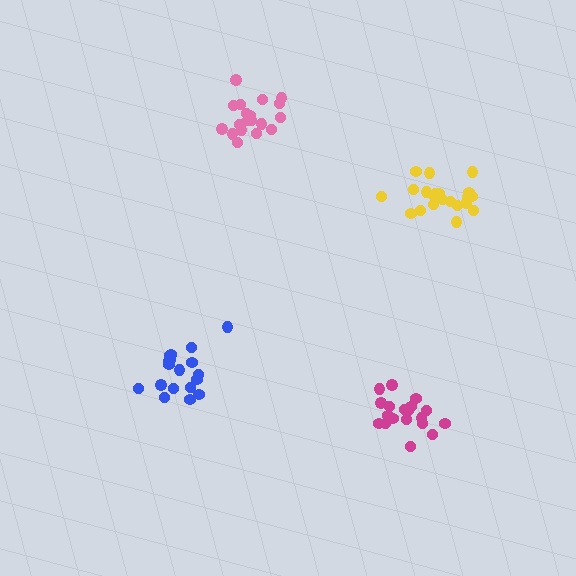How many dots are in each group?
Group 1: 18 dots, Group 2: 21 dots, Group 3: 19 dots, Group 4: 19 dots (77 total).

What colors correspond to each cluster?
The clusters are colored: blue, yellow, magenta, pink.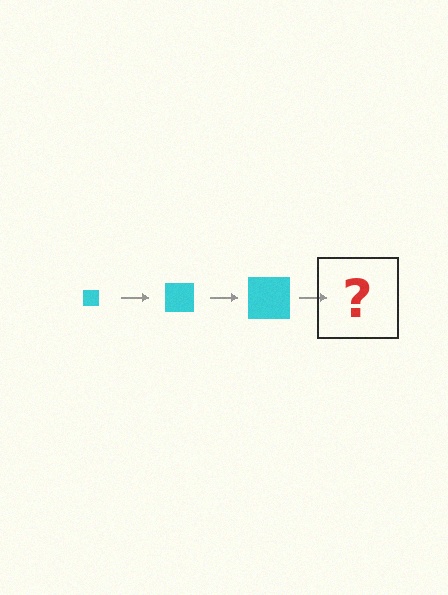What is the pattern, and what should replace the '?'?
The pattern is that the square gets progressively larger each step. The '?' should be a cyan square, larger than the previous one.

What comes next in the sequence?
The next element should be a cyan square, larger than the previous one.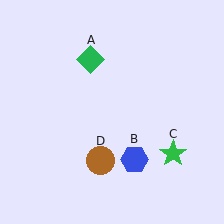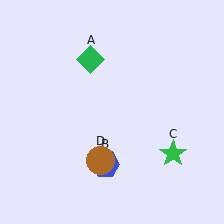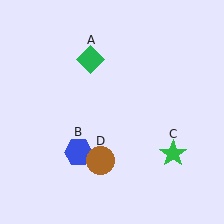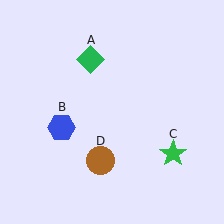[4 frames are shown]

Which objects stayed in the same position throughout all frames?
Green diamond (object A) and green star (object C) and brown circle (object D) remained stationary.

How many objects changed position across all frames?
1 object changed position: blue hexagon (object B).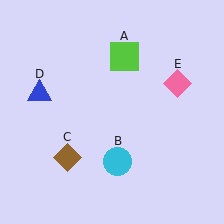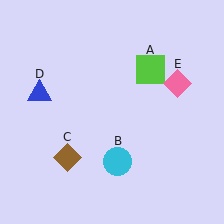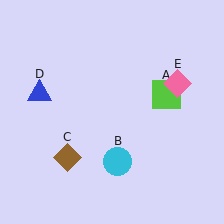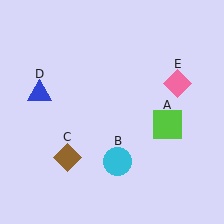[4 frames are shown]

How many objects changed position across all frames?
1 object changed position: lime square (object A).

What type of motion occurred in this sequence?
The lime square (object A) rotated clockwise around the center of the scene.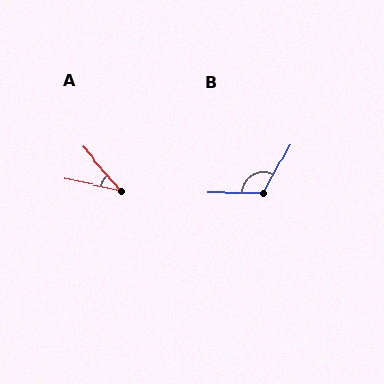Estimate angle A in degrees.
Approximately 36 degrees.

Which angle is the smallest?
A, at approximately 36 degrees.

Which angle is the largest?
B, at approximately 119 degrees.